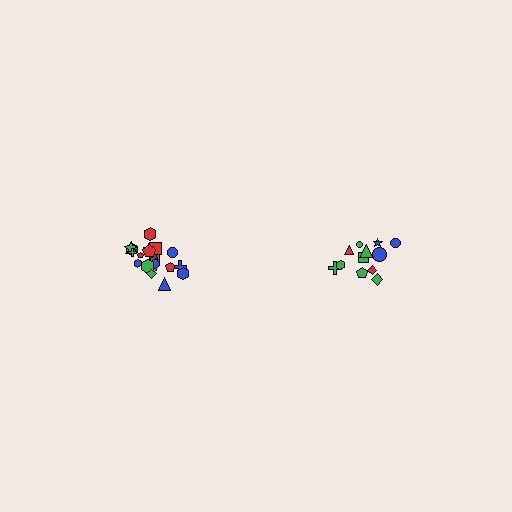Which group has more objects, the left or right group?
The left group.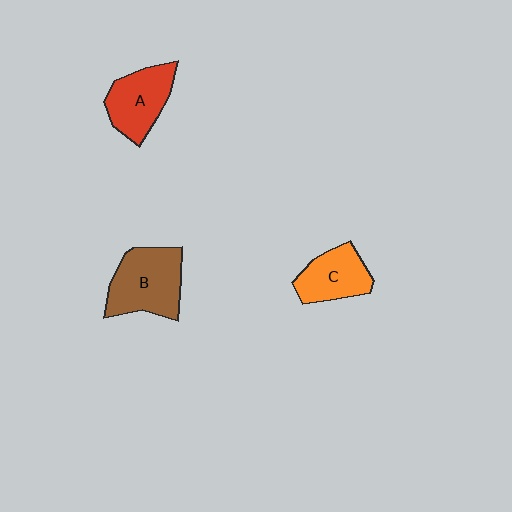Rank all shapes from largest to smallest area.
From largest to smallest: B (brown), A (red), C (orange).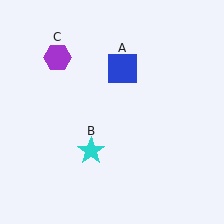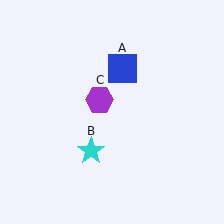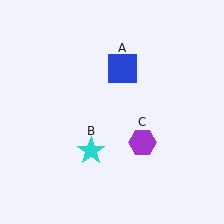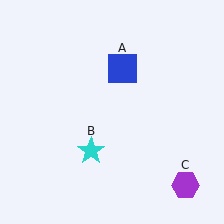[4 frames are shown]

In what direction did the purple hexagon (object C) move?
The purple hexagon (object C) moved down and to the right.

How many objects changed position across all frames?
1 object changed position: purple hexagon (object C).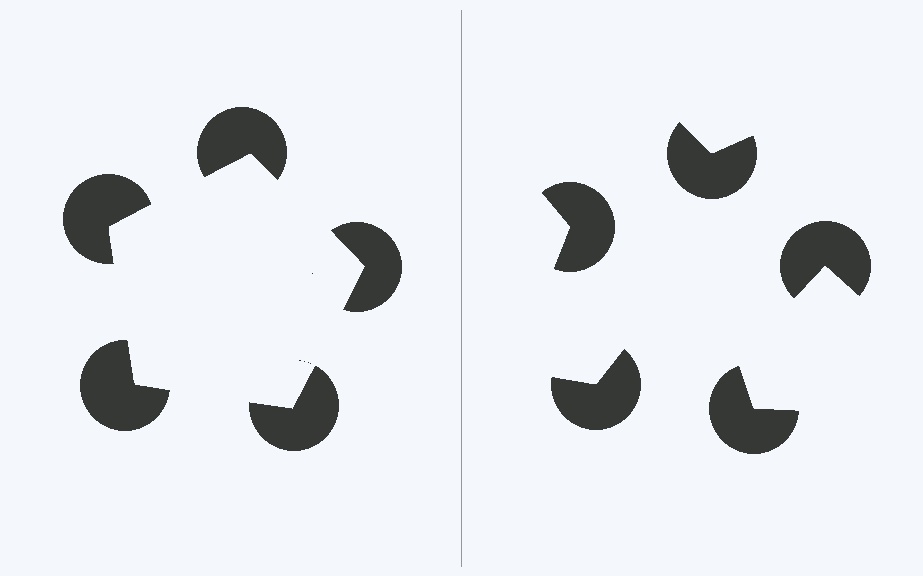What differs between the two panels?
The pac-man discs are positioned identically on both sides; only the wedge orientations differ. On the left they align to a pentagon; on the right they are misaligned.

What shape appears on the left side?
An illusory pentagon.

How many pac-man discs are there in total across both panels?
10 — 5 on each side.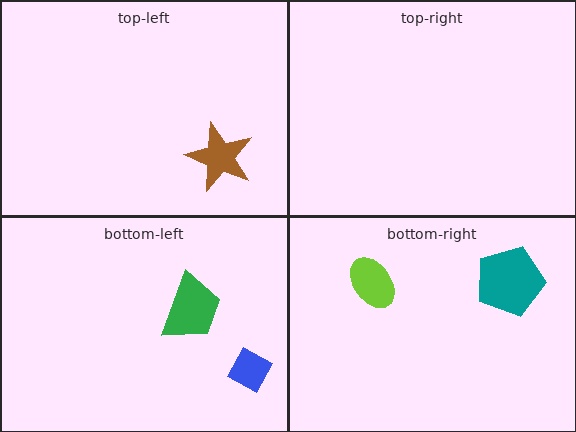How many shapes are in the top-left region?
1.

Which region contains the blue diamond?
The bottom-left region.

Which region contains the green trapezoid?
The bottom-left region.